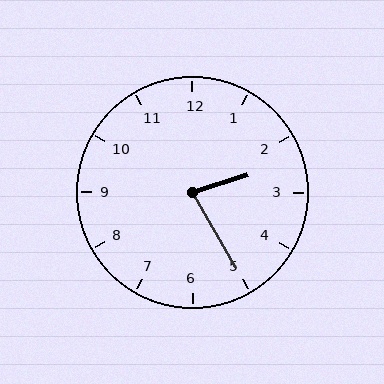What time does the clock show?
2:25.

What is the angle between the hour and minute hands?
Approximately 78 degrees.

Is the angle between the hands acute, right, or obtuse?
It is acute.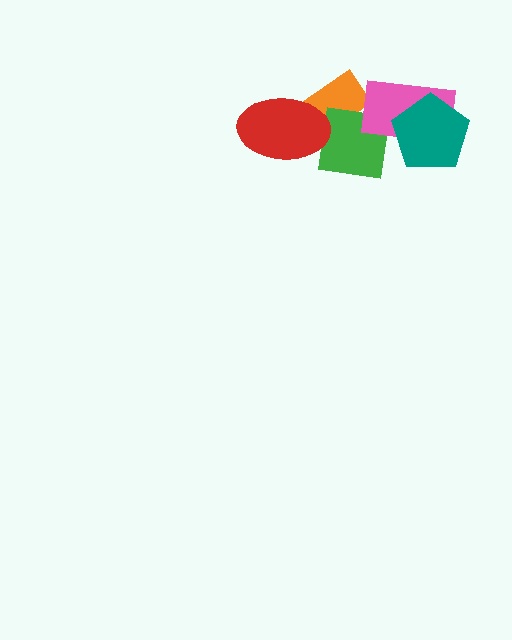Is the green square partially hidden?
Yes, it is partially covered by another shape.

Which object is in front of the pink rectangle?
The teal pentagon is in front of the pink rectangle.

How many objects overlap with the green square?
3 objects overlap with the green square.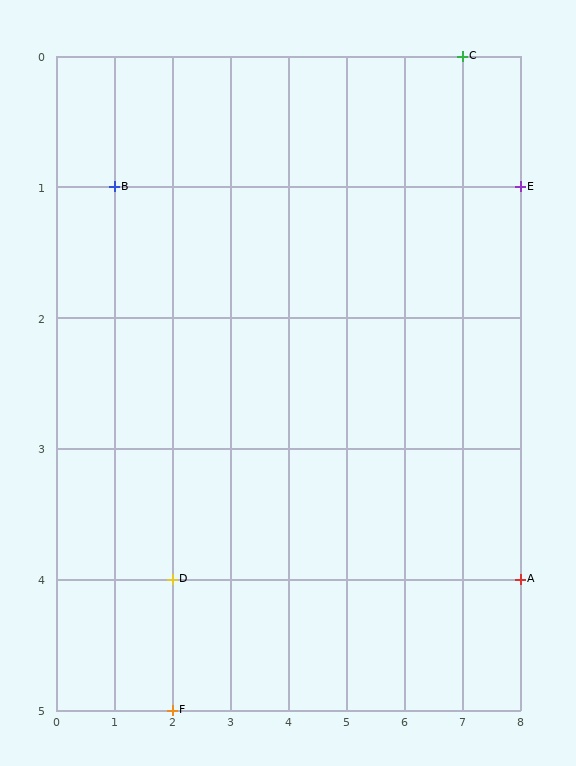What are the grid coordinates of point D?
Point D is at grid coordinates (2, 4).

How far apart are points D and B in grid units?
Points D and B are 1 column and 3 rows apart (about 3.2 grid units diagonally).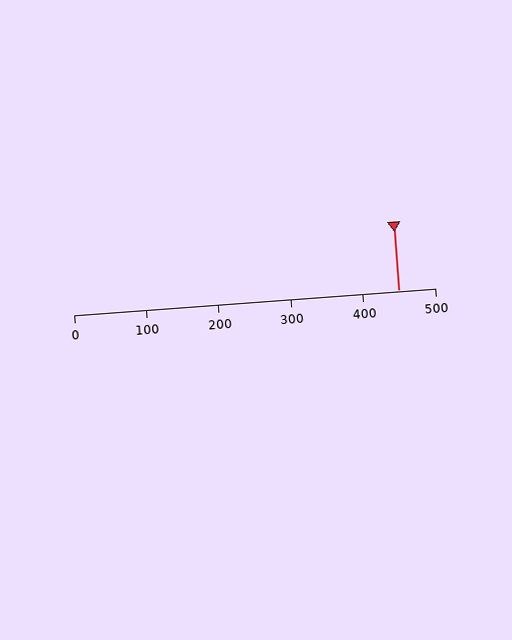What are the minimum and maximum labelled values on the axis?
The axis runs from 0 to 500.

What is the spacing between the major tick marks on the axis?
The major ticks are spaced 100 apart.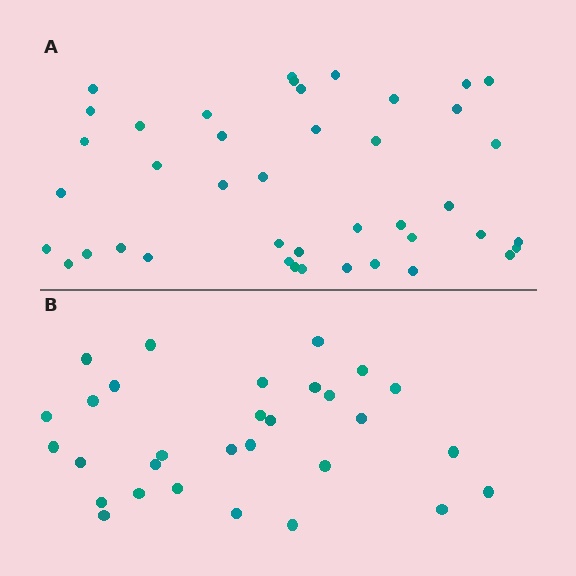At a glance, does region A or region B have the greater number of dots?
Region A (the top region) has more dots.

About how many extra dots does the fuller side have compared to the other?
Region A has roughly 12 or so more dots than region B.